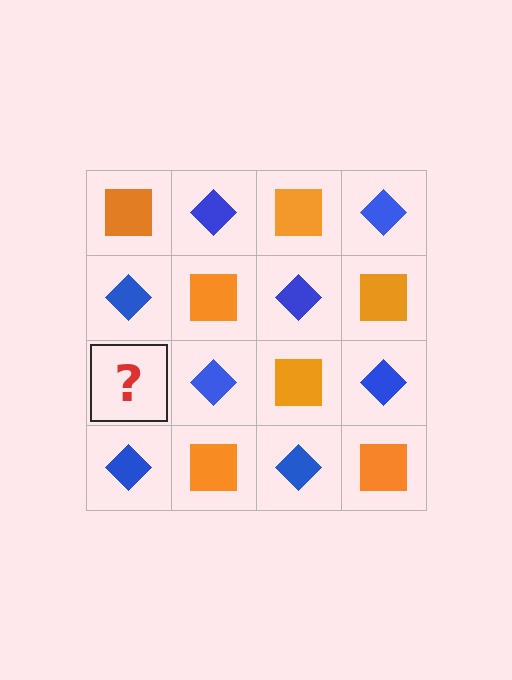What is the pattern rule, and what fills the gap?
The rule is that it alternates orange square and blue diamond in a checkerboard pattern. The gap should be filled with an orange square.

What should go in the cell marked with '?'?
The missing cell should contain an orange square.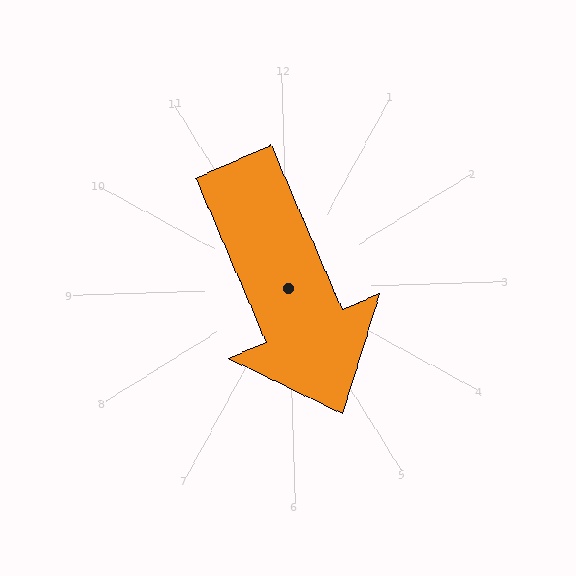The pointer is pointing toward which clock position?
Roughly 5 o'clock.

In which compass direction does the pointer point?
South.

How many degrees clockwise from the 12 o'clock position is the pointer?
Approximately 158 degrees.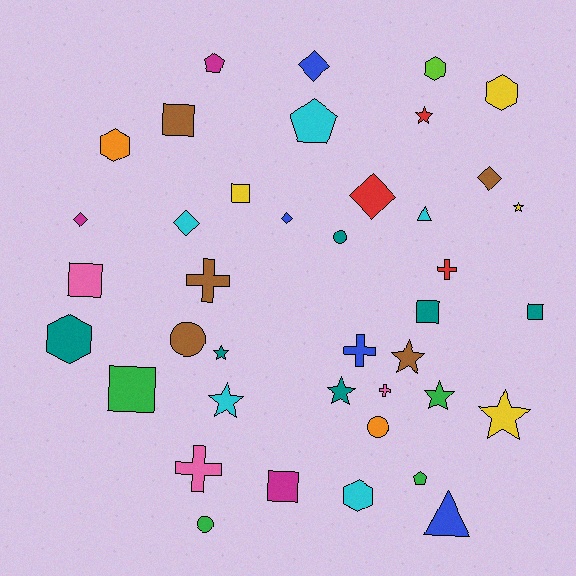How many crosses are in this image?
There are 5 crosses.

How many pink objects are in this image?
There are 3 pink objects.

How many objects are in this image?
There are 40 objects.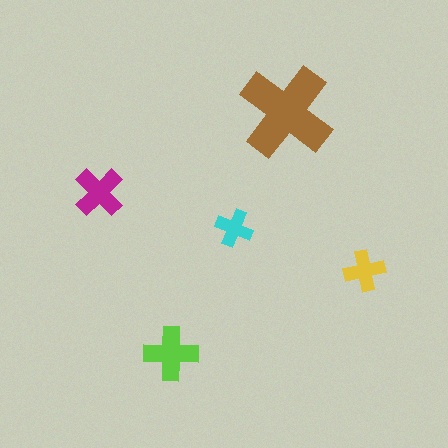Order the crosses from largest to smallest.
the brown one, the lime one, the magenta one, the yellow one, the cyan one.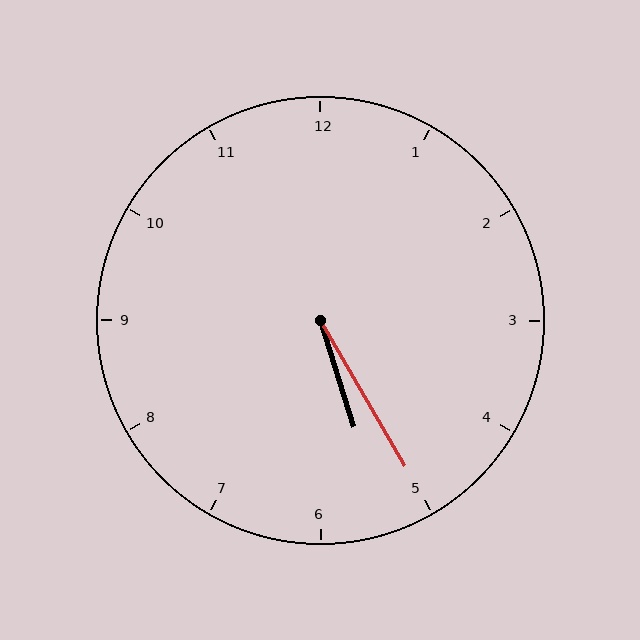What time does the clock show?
5:25.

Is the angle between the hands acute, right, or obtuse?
It is acute.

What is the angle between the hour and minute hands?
Approximately 12 degrees.